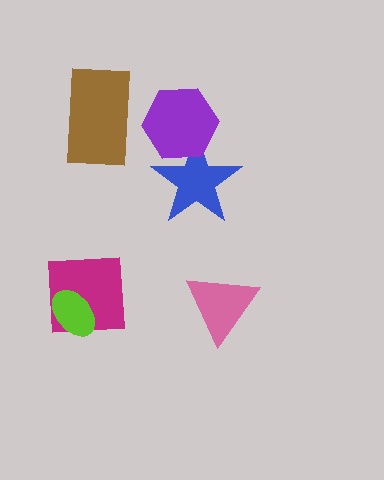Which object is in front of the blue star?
The purple hexagon is in front of the blue star.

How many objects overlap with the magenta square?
1 object overlaps with the magenta square.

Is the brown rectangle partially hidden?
No, no other shape covers it.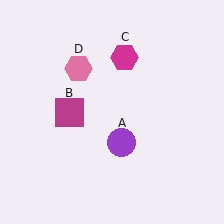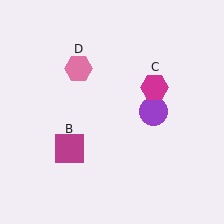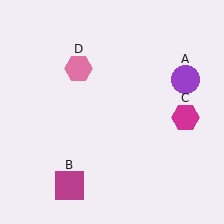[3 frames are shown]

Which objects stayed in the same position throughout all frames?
Pink hexagon (object D) remained stationary.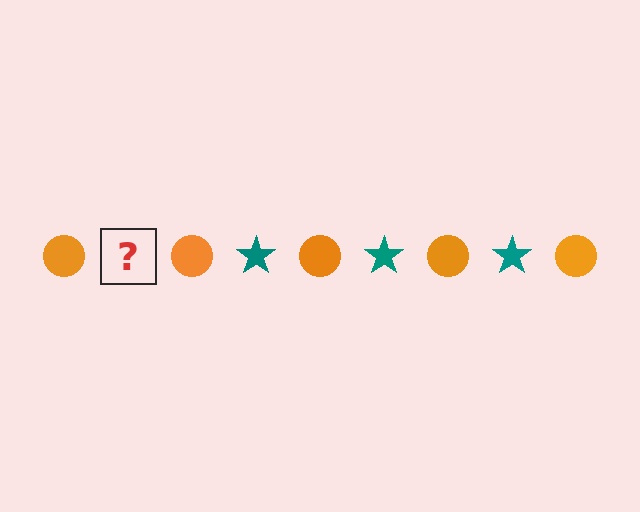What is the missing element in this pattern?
The missing element is a teal star.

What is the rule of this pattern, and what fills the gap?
The rule is that the pattern alternates between orange circle and teal star. The gap should be filled with a teal star.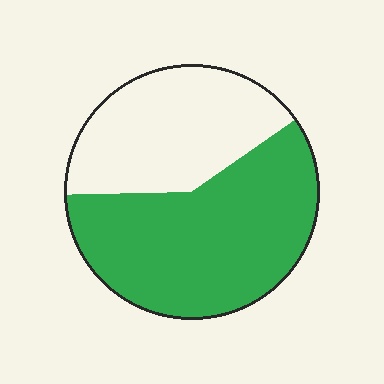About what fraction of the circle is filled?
About three fifths (3/5).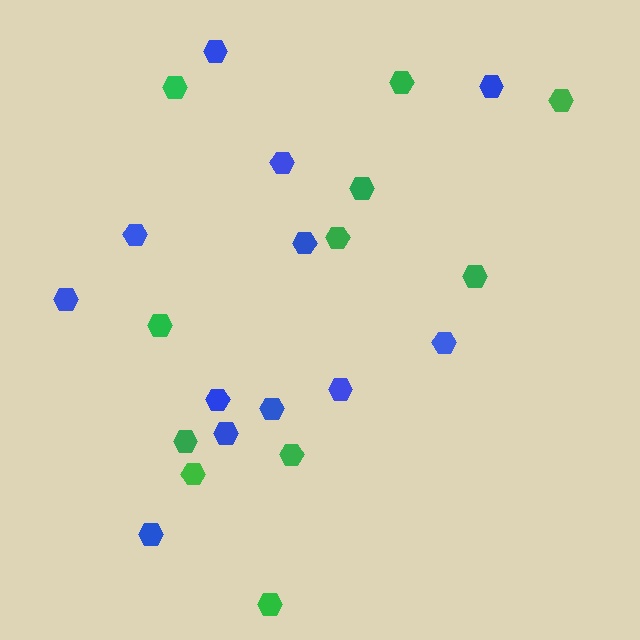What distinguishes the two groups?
There are 2 groups: one group of green hexagons (11) and one group of blue hexagons (12).